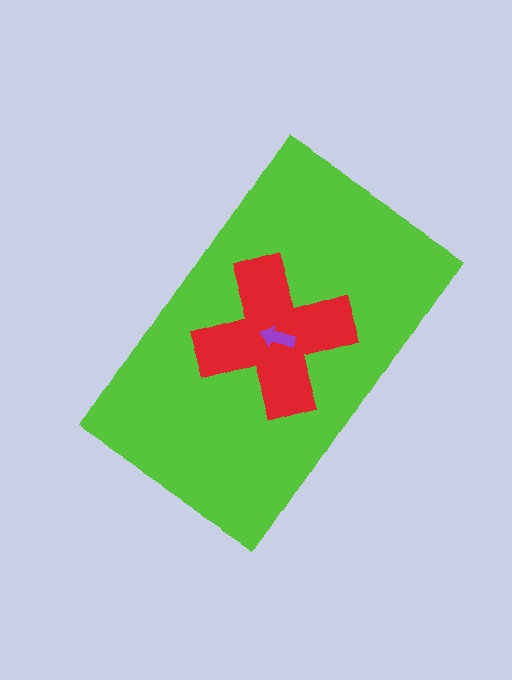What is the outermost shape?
The lime rectangle.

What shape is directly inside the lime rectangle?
The red cross.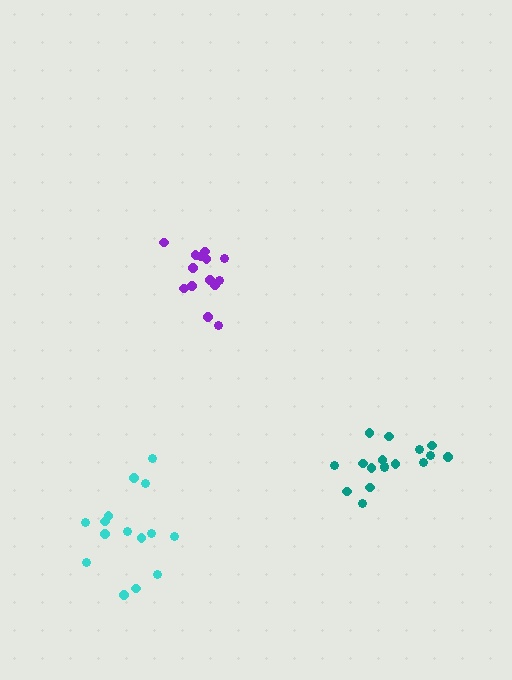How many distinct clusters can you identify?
There are 3 distinct clusters.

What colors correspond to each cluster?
The clusters are colored: purple, teal, cyan.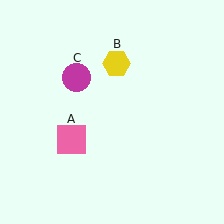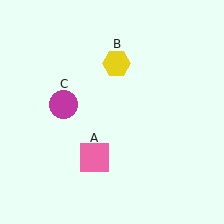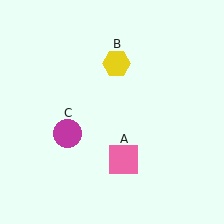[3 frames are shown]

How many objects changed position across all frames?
2 objects changed position: pink square (object A), magenta circle (object C).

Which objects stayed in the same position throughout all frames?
Yellow hexagon (object B) remained stationary.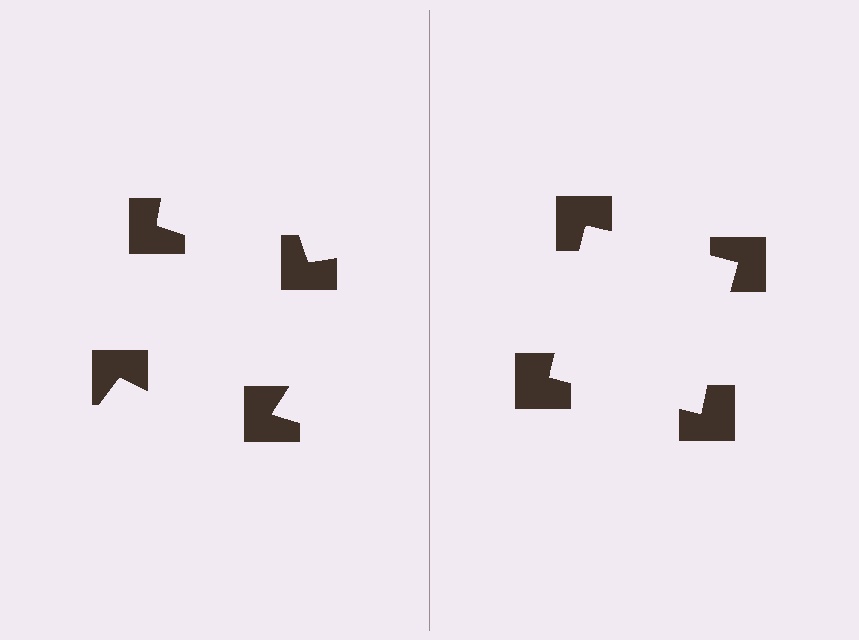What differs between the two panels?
The notched squares are positioned identically on both sides; only the wedge orientations differ. On the right they align to a square; on the left they are misaligned.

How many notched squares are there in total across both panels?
8 — 4 on each side.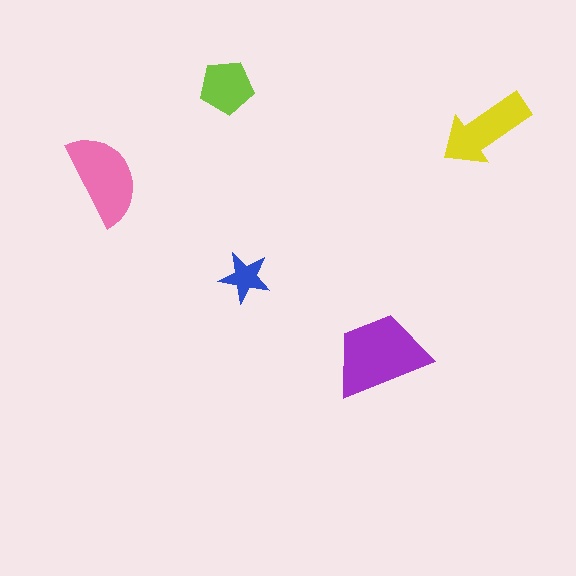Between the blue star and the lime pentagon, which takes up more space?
The lime pentagon.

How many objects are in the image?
There are 5 objects in the image.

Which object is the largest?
The purple trapezoid.